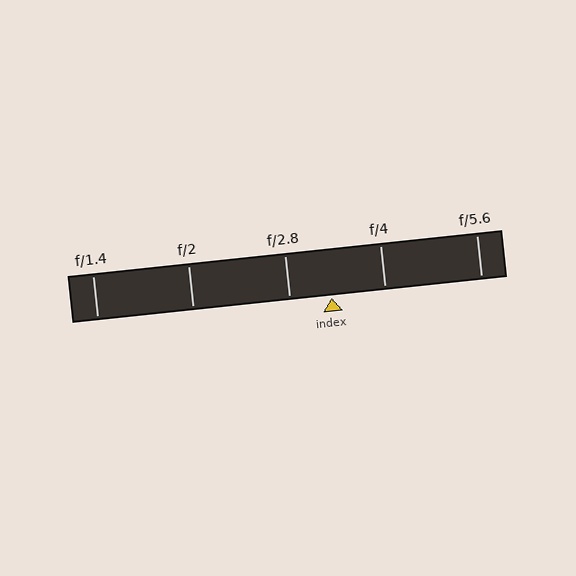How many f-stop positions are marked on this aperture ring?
There are 5 f-stop positions marked.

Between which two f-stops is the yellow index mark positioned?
The index mark is between f/2.8 and f/4.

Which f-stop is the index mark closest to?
The index mark is closest to f/2.8.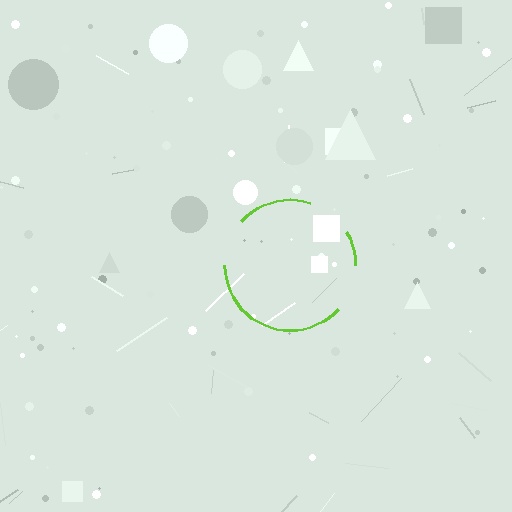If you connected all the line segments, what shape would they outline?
They would outline a circle.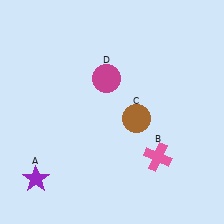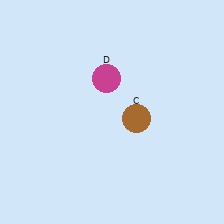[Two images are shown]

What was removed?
The purple star (A), the pink cross (B) were removed in Image 2.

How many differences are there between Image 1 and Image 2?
There are 2 differences between the two images.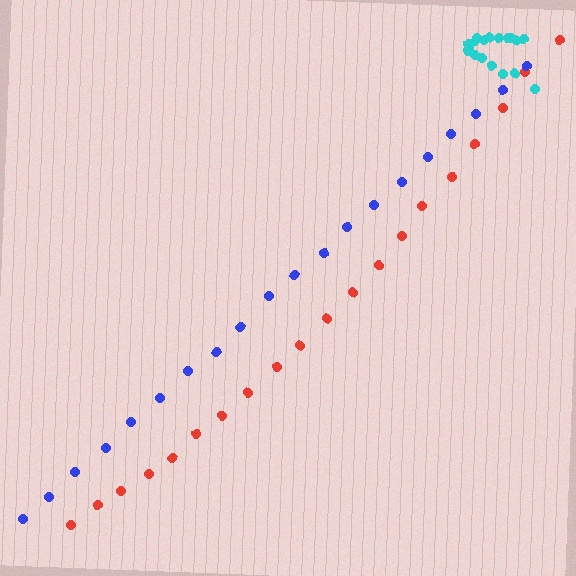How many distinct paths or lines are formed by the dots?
There are 3 distinct paths.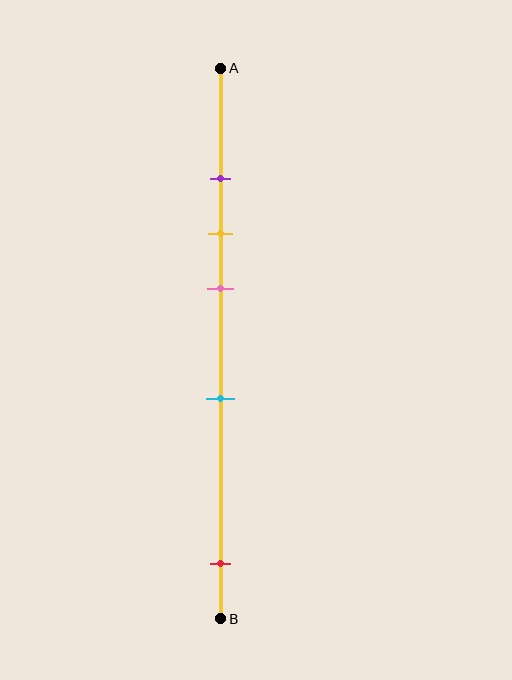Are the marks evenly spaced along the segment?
No, the marks are not evenly spaced.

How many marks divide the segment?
There are 5 marks dividing the segment.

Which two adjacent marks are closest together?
The purple and yellow marks are the closest adjacent pair.